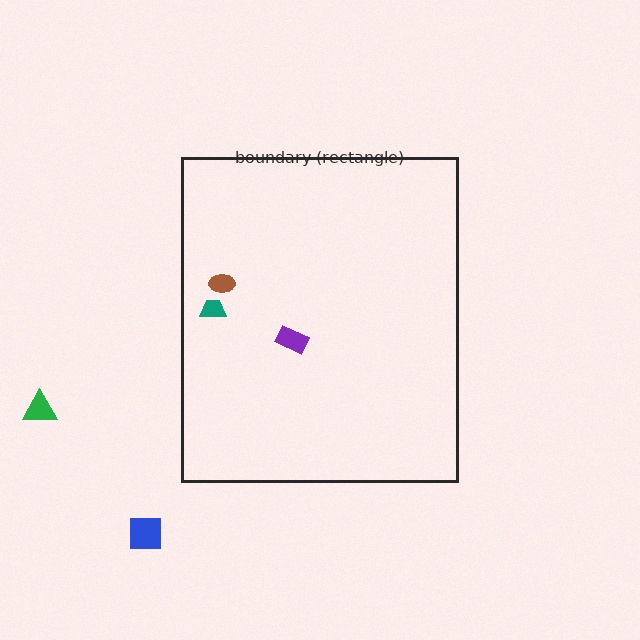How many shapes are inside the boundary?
3 inside, 2 outside.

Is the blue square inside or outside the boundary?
Outside.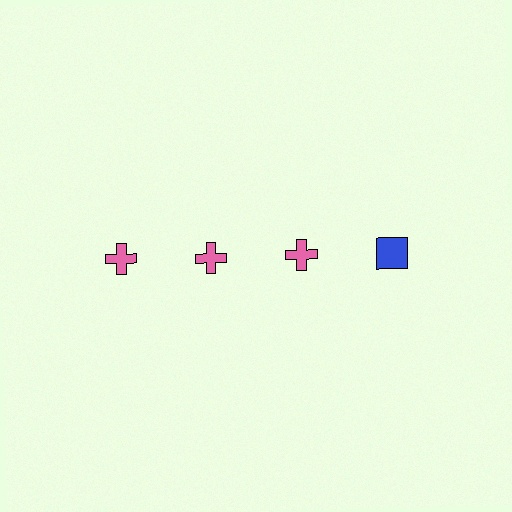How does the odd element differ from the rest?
It differs in both color (blue instead of pink) and shape (square instead of cross).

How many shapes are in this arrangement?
There are 4 shapes arranged in a grid pattern.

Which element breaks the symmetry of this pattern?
The blue square in the top row, second from right column breaks the symmetry. All other shapes are pink crosses.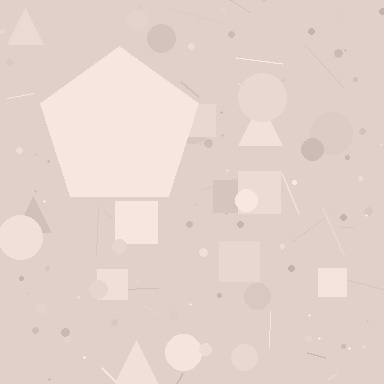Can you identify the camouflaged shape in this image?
The camouflaged shape is a pentagon.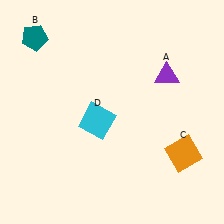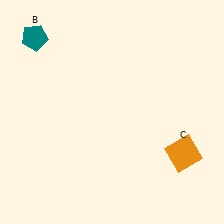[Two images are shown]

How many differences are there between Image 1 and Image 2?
There are 2 differences between the two images.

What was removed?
The cyan square (D), the purple triangle (A) were removed in Image 2.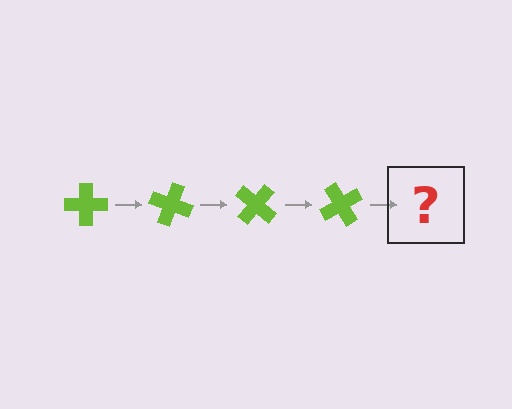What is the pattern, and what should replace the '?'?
The pattern is that the cross rotates 20 degrees each step. The '?' should be a lime cross rotated 80 degrees.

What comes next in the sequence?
The next element should be a lime cross rotated 80 degrees.